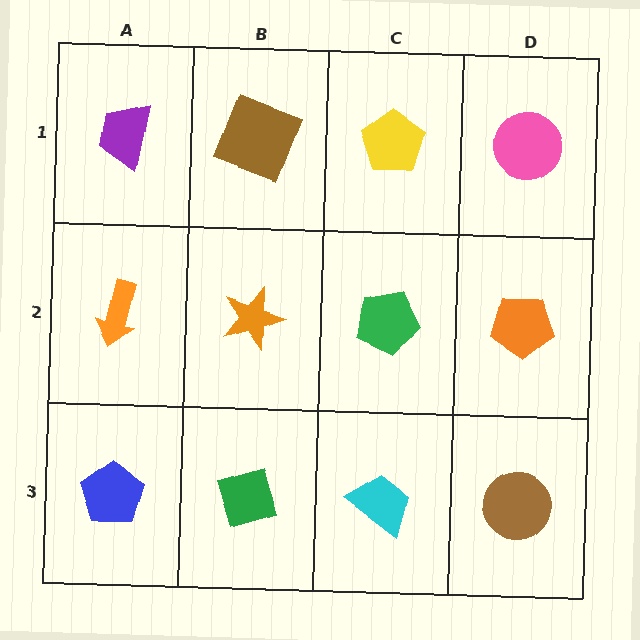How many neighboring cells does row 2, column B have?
4.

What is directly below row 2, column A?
A blue pentagon.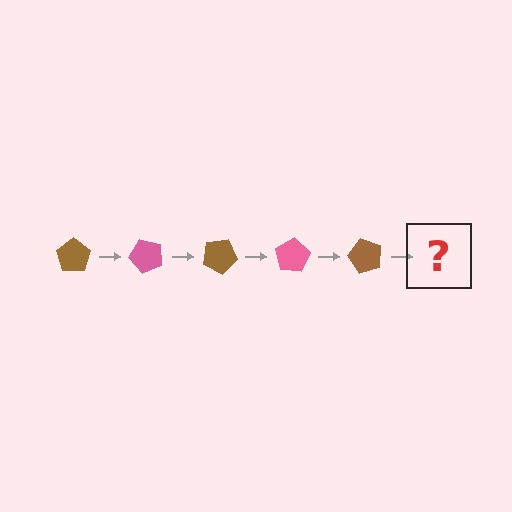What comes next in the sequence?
The next element should be a pink pentagon, rotated 250 degrees from the start.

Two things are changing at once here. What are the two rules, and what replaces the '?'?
The two rules are that it rotates 50 degrees each step and the color cycles through brown and pink. The '?' should be a pink pentagon, rotated 250 degrees from the start.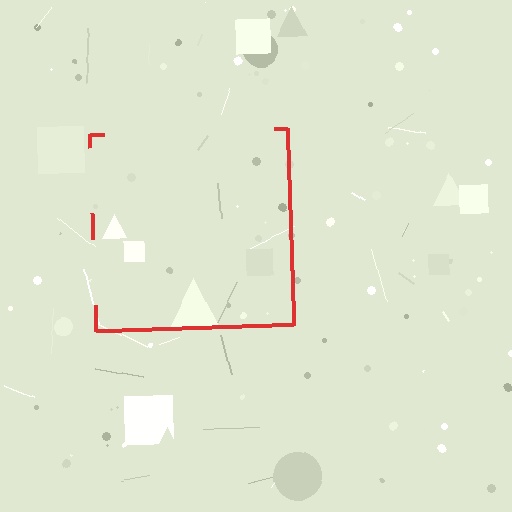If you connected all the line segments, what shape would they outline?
They would outline a square.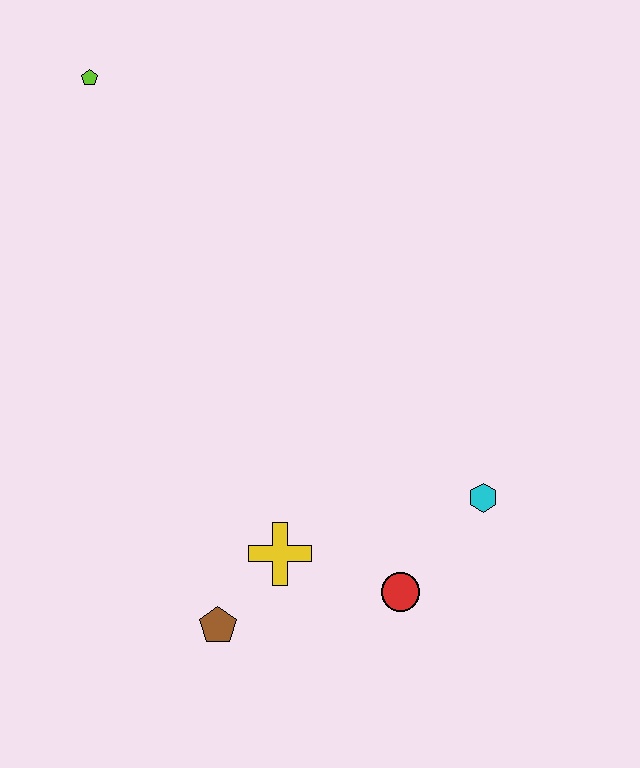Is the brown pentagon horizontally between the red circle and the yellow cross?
No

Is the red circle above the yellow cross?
No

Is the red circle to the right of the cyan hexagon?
No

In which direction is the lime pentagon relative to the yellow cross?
The lime pentagon is above the yellow cross.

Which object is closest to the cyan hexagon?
The red circle is closest to the cyan hexagon.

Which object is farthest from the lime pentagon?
The red circle is farthest from the lime pentagon.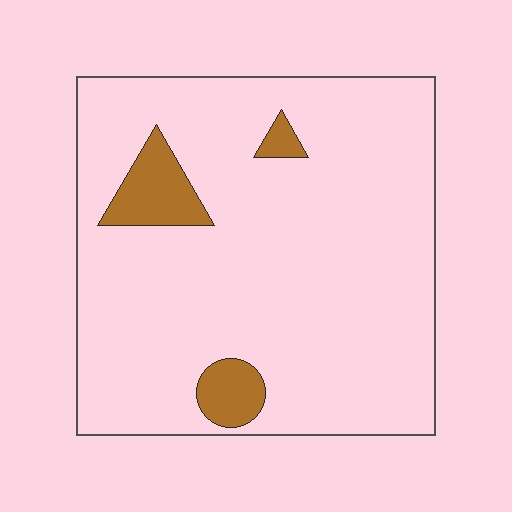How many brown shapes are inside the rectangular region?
3.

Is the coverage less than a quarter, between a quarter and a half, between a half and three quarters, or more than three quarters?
Less than a quarter.